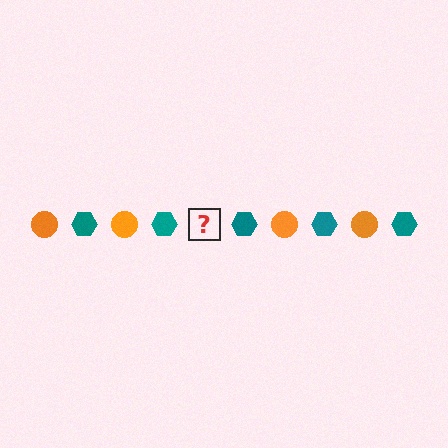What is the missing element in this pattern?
The missing element is an orange circle.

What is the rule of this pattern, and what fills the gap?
The rule is that the pattern alternates between orange circle and teal hexagon. The gap should be filled with an orange circle.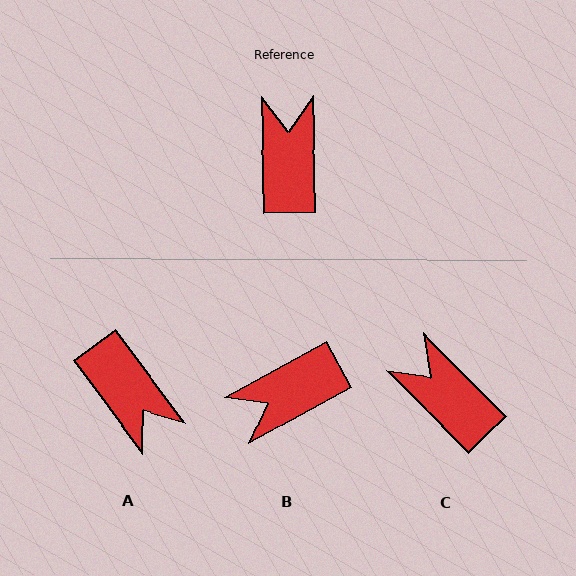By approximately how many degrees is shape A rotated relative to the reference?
Approximately 144 degrees clockwise.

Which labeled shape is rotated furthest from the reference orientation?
A, about 144 degrees away.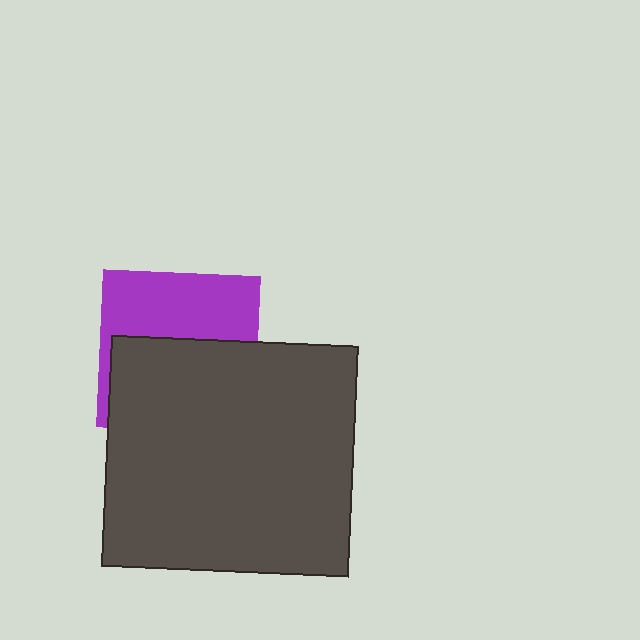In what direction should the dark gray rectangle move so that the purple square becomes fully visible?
The dark gray rectangle should move down. That is the shortest direction to clear the overlap and leave the purple square fully visible.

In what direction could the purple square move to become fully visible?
The purple square could move up. That would shift it out from behind the dark gray rectangle entirely.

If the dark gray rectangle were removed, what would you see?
You would see the complete purple square.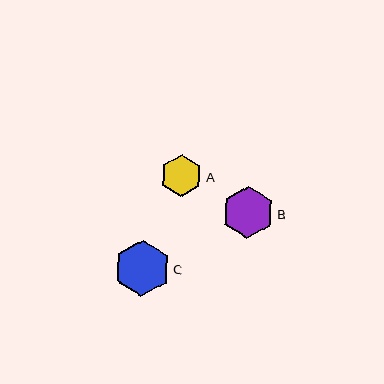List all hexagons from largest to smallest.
From largest to smallest: C, B, A.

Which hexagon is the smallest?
Hexagon A is the smallest with a size of approximately 42 pixels.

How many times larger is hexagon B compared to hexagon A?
Hexagon B is approximately 1.2 times the size of hexagon A.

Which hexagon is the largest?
Hexagon C is the largest with a size of approximately 55 pixels.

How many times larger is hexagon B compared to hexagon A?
Hexagon B is approximately 1.2 times the size of hexagon A.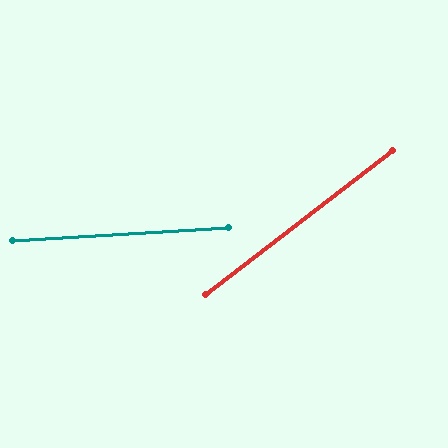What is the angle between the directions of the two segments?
Approximately 34 degrees.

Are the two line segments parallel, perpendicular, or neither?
Neither parallel nor perpendicular — they differ by about 34°.